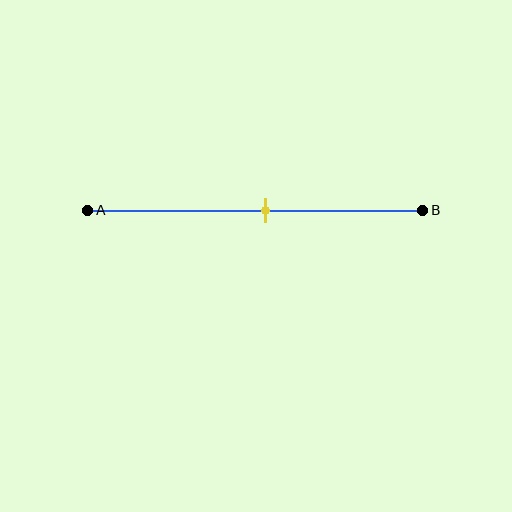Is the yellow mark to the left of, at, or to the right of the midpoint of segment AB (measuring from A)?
The yellow mark is to the right of the midpoint of segment AB.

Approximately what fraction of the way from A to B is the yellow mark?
The yellow mark is approximately 55% of the way from A to B.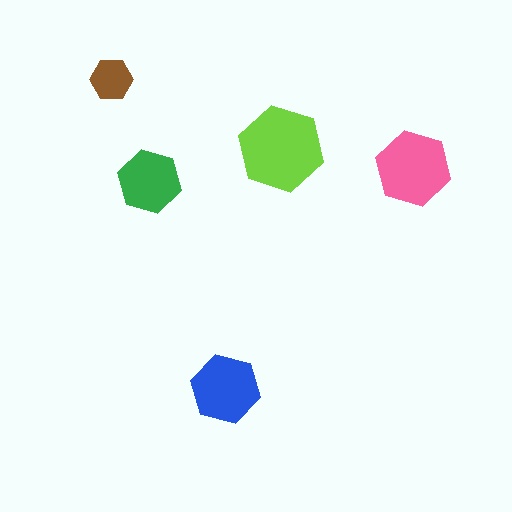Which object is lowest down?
The blue hexagon is bottommost.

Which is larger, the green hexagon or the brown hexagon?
The green one.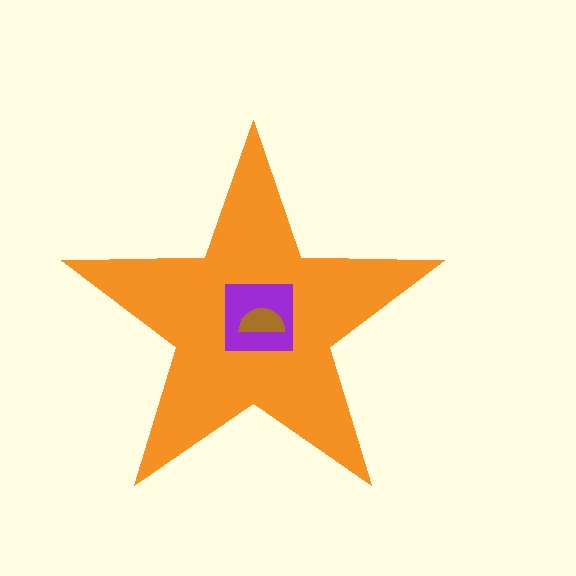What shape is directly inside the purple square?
The brown semicircle.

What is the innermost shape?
The brown semicircle.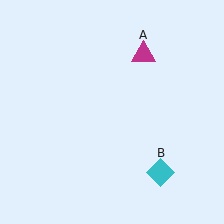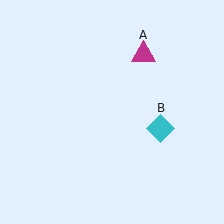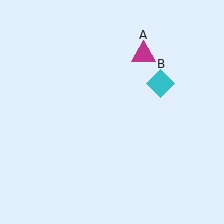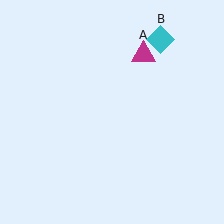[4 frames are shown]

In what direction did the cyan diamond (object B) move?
The cyan diamond (object B) moved up.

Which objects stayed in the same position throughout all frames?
Magenta triangle (object A) remained stationary.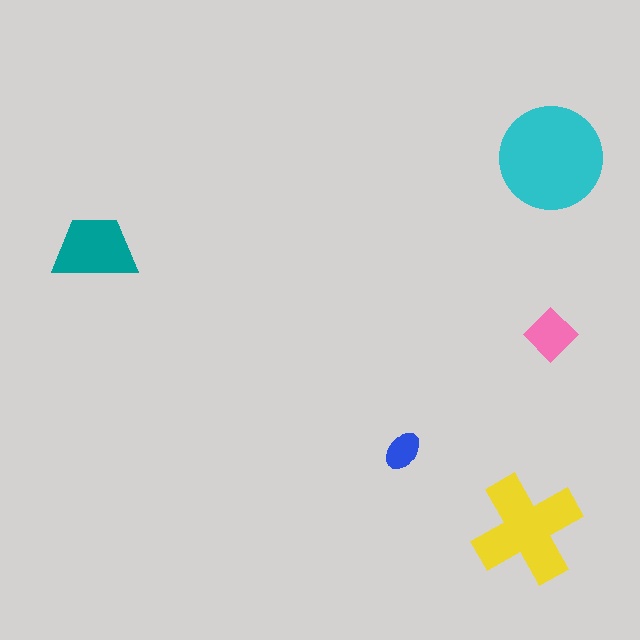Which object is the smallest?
The blue ellipse.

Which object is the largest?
The cyan circle.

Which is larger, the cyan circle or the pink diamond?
The cyan circle.